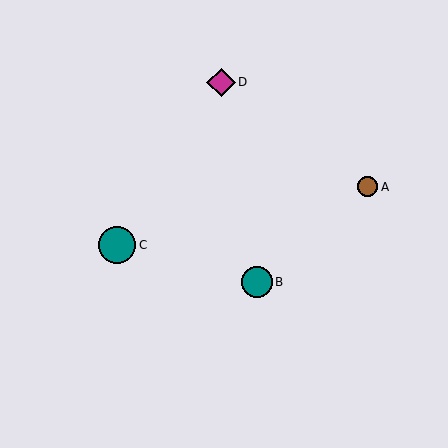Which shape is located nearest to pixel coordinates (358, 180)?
The brown circle (labeled A) at (368, 187) is nearest to that location.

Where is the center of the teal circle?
The center of the teal circle is at (117, 245).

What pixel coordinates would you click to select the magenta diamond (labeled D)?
Click at (221, 82) to select the magenta diamond D.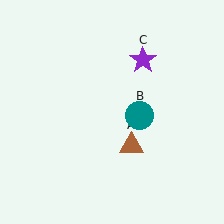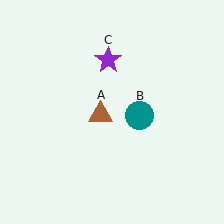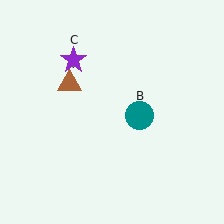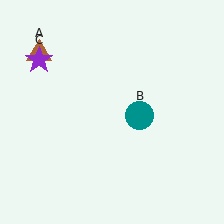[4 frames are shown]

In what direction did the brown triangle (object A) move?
The brown triangle (object A) moved up and to the left.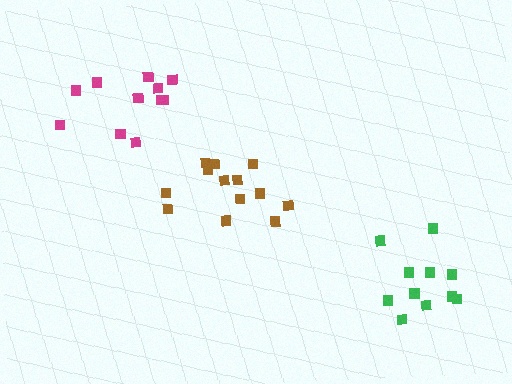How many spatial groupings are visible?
There are 3 spatial groupings.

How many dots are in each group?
Group 1: 11 dots, Group 2: 13 dots, Group 3: 11 dots (35 total).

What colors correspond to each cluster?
The clusters are colored: magenta, brown, green.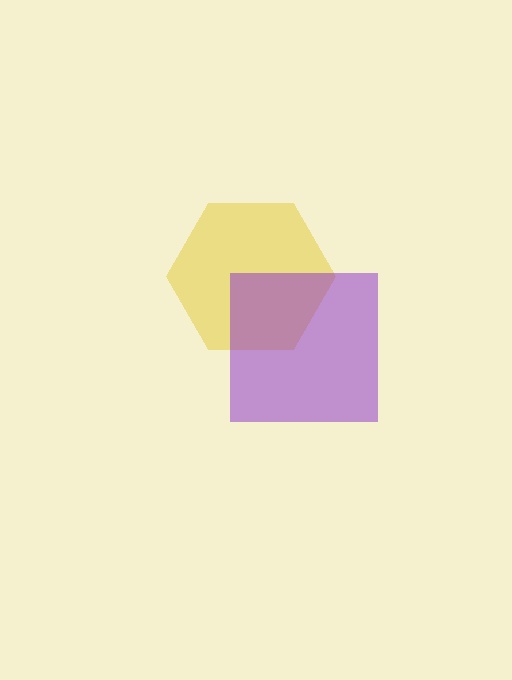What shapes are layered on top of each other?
The layered shapes are: a yellow hexagon, a purple square.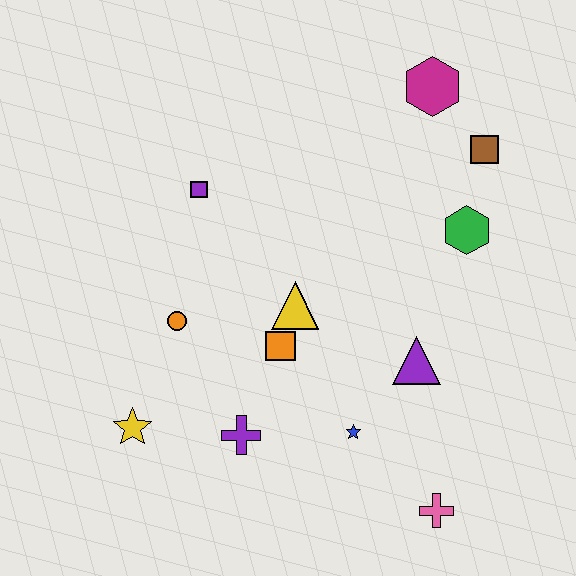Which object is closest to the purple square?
The orange circle is closest to the purple square.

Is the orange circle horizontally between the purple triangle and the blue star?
No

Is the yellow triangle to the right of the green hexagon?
No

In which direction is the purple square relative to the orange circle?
The purple square is above the orange circle.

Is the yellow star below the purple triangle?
Yes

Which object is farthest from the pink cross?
The magenta hexagon is farthest from the pink cross.